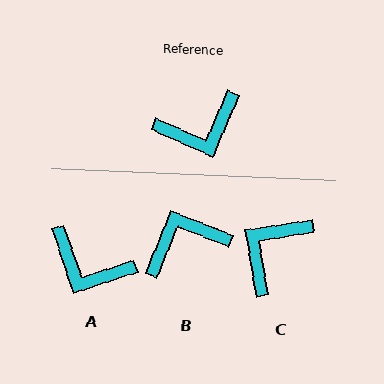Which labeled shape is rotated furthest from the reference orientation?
B, about 178 degrees away.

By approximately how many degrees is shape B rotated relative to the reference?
Approximately 178 degrees clockwise.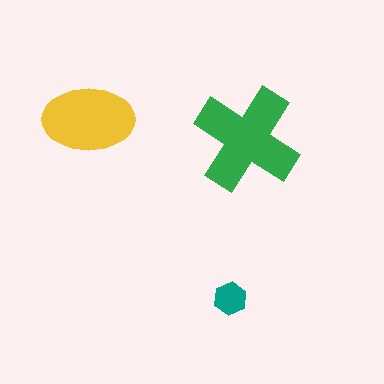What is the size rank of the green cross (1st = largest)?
1st.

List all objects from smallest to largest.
The teal hexagon, the yellow ellipse, the green cross.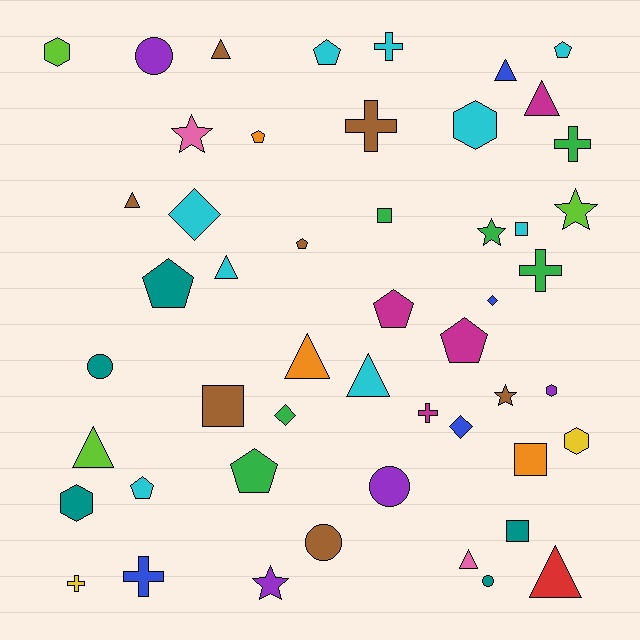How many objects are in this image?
There are 50 objects.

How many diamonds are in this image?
There are 4 diamonds.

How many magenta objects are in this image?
There are 4 magenta objects.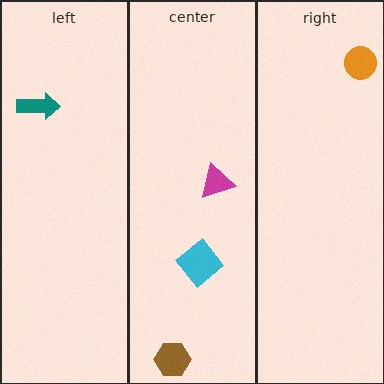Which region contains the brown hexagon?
The center region.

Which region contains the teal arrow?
The left region.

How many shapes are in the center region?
3.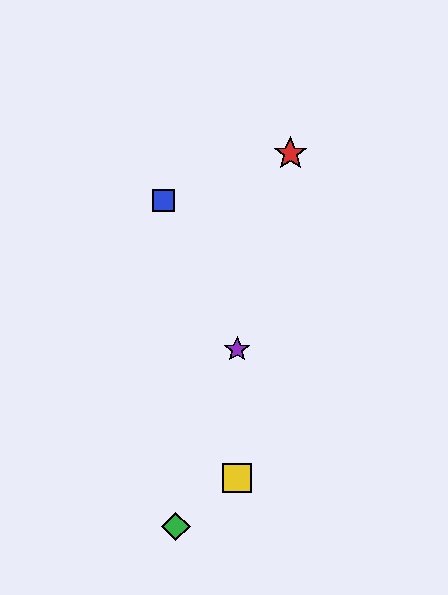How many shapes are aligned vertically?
2 shapes (the yellow square, the purple star) are aligned vertically.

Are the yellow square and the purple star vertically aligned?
Yes, both are at x≈237.